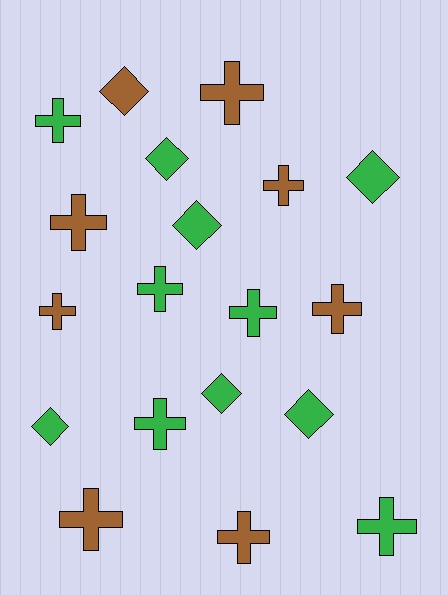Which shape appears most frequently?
Cross, with 12 objects.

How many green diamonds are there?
There are 6 green diamonds.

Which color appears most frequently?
Green, with 11 objects.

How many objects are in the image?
There are 19 objects.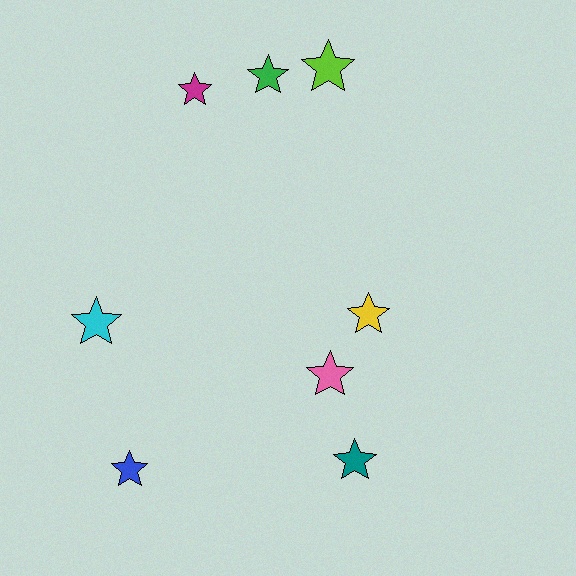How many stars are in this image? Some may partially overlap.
There are 8 stars.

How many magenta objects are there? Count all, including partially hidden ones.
There is 1 magenta object.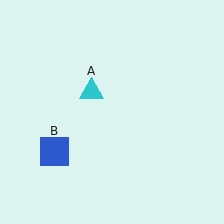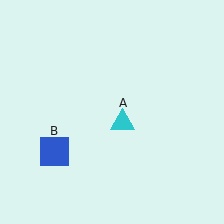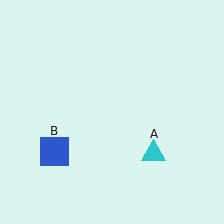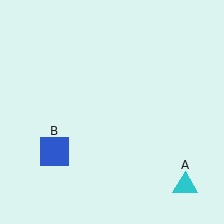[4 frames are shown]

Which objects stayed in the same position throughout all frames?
Blue square (object B) remained stationary.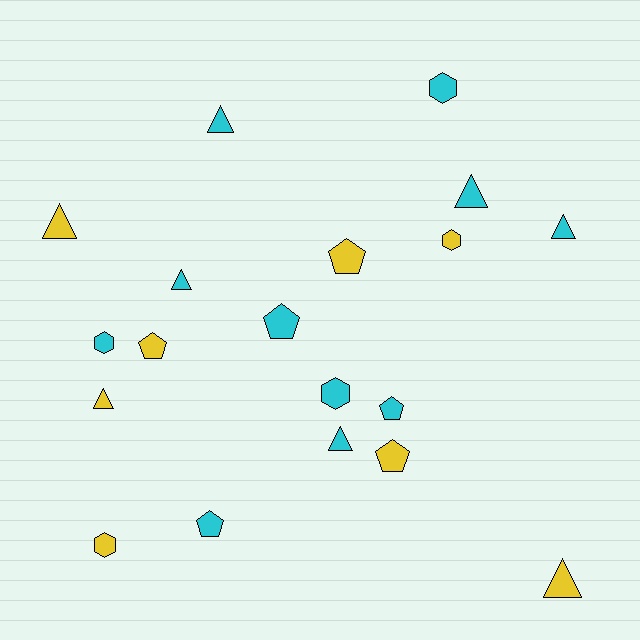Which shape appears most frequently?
Triangle, with 8 objects.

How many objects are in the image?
There are 19 objects.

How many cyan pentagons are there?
There are 3 cyan pentagons.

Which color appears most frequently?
Cyan, with 11 objects.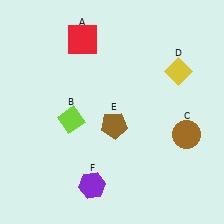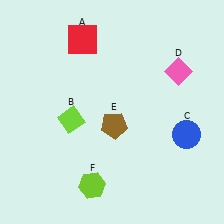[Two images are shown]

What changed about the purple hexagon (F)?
In Image 1, F is purple. In Image 2, it changed to lime.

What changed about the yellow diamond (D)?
In Image 1, D is yellow. In Image 2, it changed to pink.